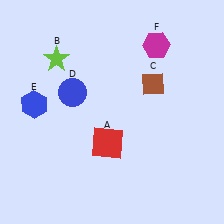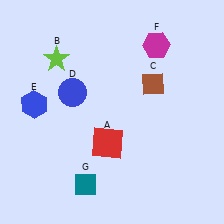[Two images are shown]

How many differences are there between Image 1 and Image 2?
There is 1 difference between the two images.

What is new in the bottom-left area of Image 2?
A teal diamond (G) was added in the bottom-left area of Image 2.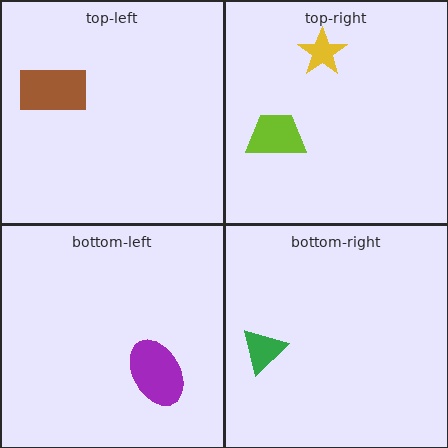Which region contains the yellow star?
The top-right region.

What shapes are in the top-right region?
The yellow star, the lime trapezoid.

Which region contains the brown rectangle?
The top-left region.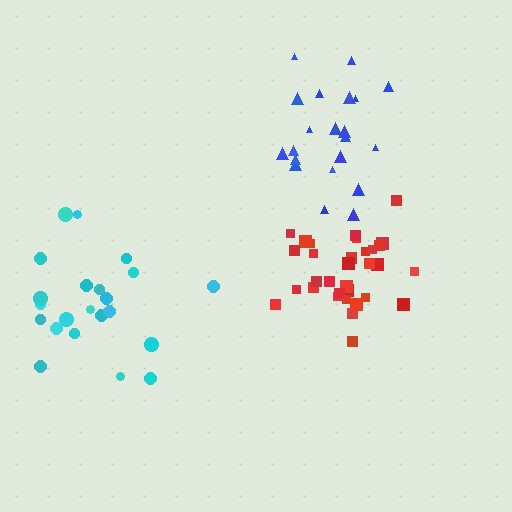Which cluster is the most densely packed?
Red.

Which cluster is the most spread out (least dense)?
Cyan.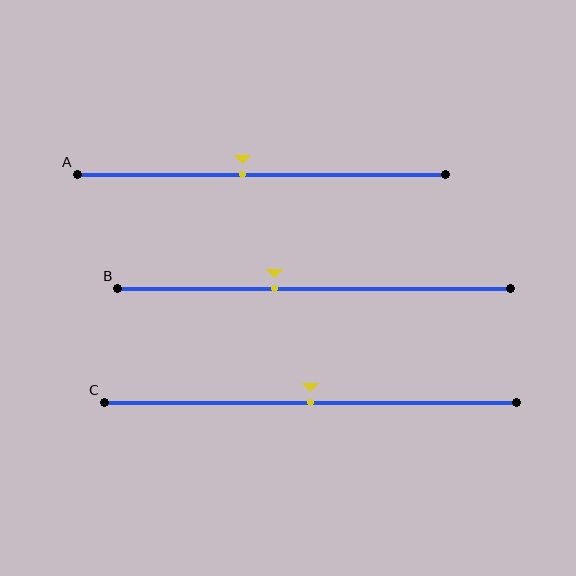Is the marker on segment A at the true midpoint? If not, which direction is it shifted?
No, the marker on segment A is shifted to the left by about 5% of the segment length.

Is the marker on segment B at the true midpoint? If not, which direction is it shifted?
No, the marker on segment B is shifted to the left by about 10% of the segment length.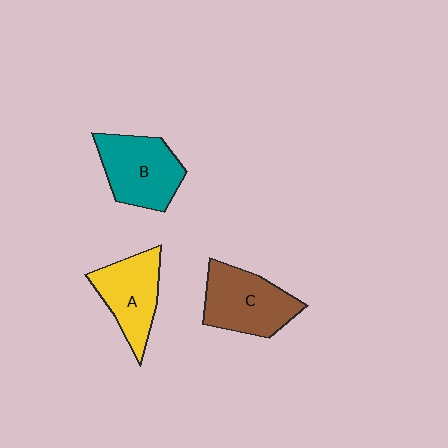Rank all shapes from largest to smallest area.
From largest to smallest: C (brown), B (teal), A (yellow).